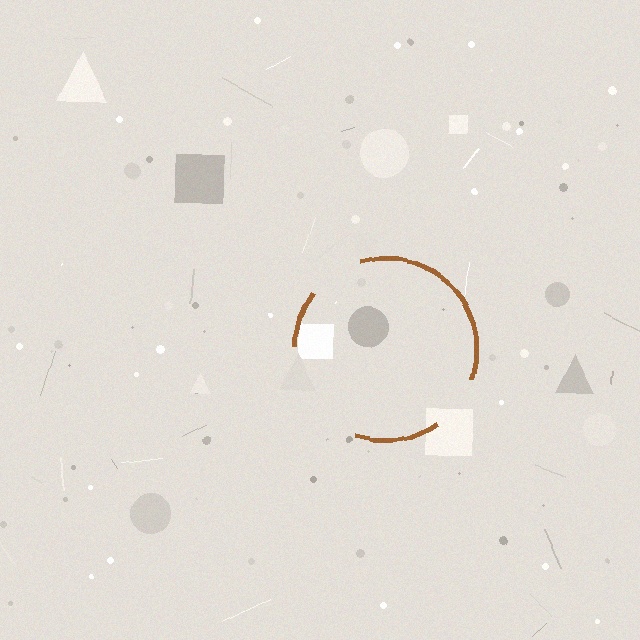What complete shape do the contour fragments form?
The contour fragments form a circle.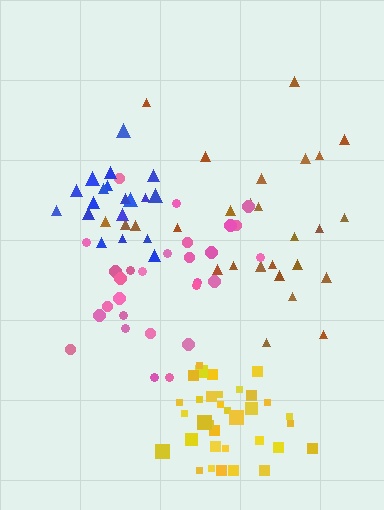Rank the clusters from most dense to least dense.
yellow, blue, pink, brown.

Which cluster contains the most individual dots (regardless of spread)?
Yellow (35).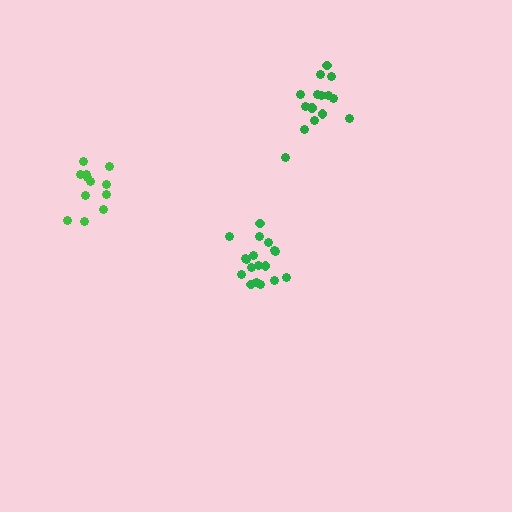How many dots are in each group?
Group 1: 15 dots, Group 2: 18 dots, Group 3: 12 dots (45 total).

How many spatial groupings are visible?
There are 3 spatial groupings.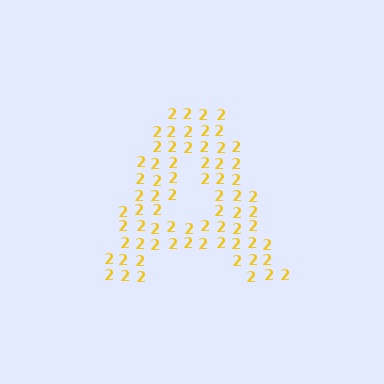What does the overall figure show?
The overall figure shows the letter A.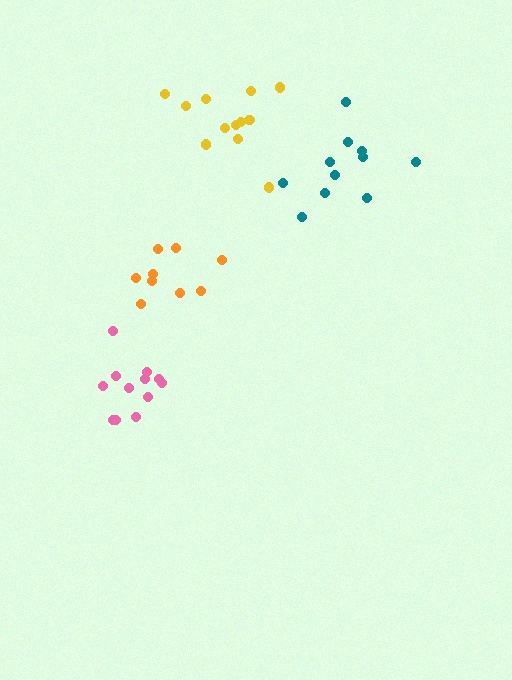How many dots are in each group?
Group 1: 12 dots, Group 2: 11 dots, Group 3: 12 dots, Group 4: 9 dots (44 total).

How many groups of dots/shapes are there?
There are 4 groups.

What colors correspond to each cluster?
The clusters are colored: pink, teal, yellow, orange.